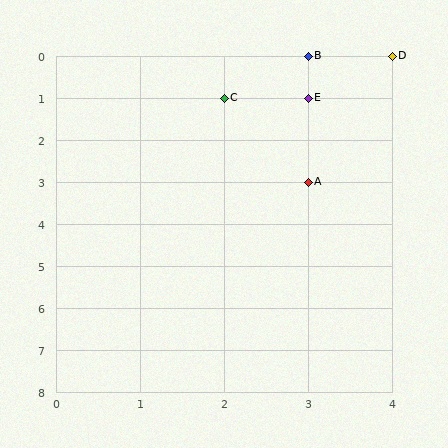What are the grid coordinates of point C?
Point C is at grid coordinates (2, 1).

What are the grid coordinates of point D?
Point D is at grid coordinates (4, 0).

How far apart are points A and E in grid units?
Points A and E are 2 rows apart.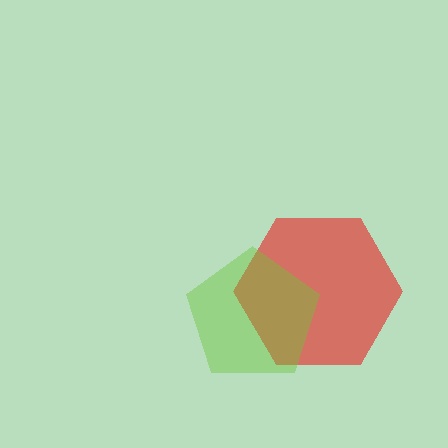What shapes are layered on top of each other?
The layered shapes are: a red hexagon, a lime pentagon.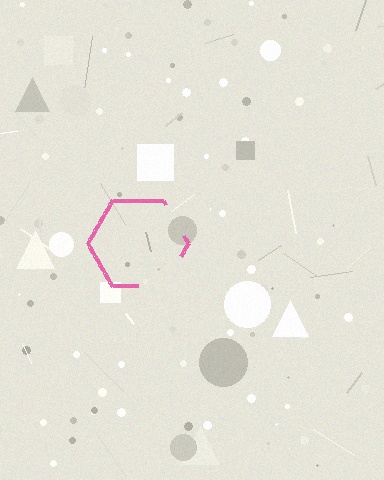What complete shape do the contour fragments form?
The contour fragments form a hexagon.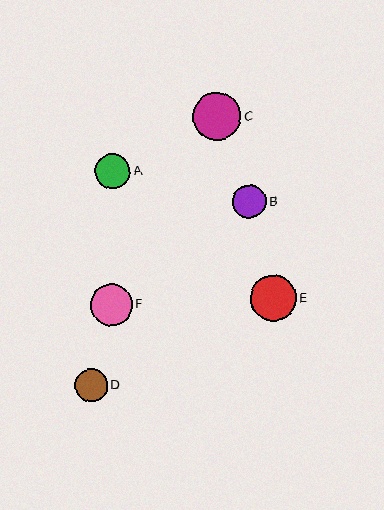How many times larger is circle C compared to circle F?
Circle C is approximately 1.1 times the size of circle F.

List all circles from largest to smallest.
From largest to smallest: C, E, F, A, B, D.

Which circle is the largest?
Circle C is the largest with a size of approximately 48 pixels.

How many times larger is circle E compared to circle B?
Circle E is approximately 1.4 times the size of circle B.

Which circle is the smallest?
Circle D is the smallest with a size of approximately 33 pixels.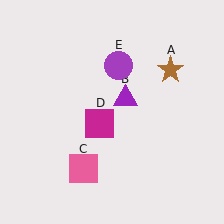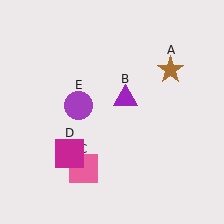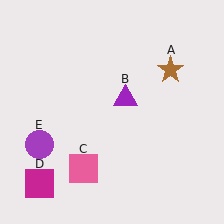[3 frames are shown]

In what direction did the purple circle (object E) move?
The purple circle (object E) moved down and to the left.